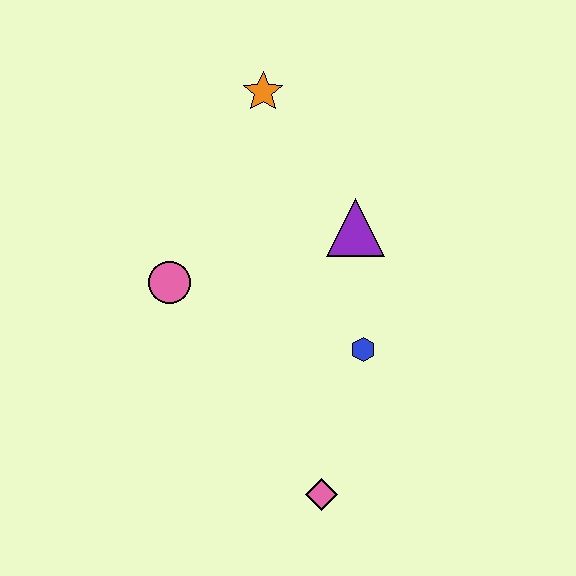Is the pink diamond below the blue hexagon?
Yes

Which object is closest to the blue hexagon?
The purple triangle is closest to the blue hexagon.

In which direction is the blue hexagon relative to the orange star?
The blue hexagon is below the orange star.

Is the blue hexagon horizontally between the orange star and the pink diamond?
No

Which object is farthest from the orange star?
The pink diamond is farthest from the orange star.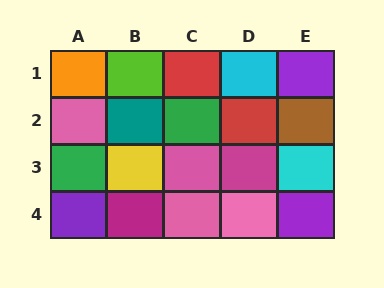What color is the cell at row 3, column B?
Yellow.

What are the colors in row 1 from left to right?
Orange, lime, red, cyan, purple.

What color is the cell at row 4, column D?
Pink.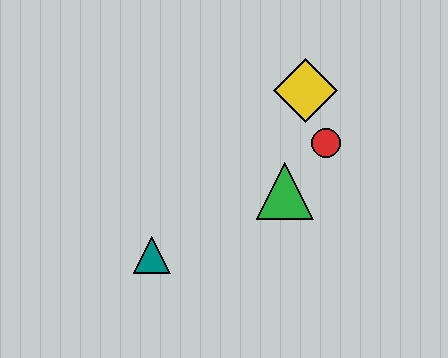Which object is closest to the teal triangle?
The green triangle is closest to the teal triangle.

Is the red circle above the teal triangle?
Yes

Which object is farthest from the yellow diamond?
The teal triangle is farthest from the yellow diamond.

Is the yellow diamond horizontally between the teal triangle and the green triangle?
No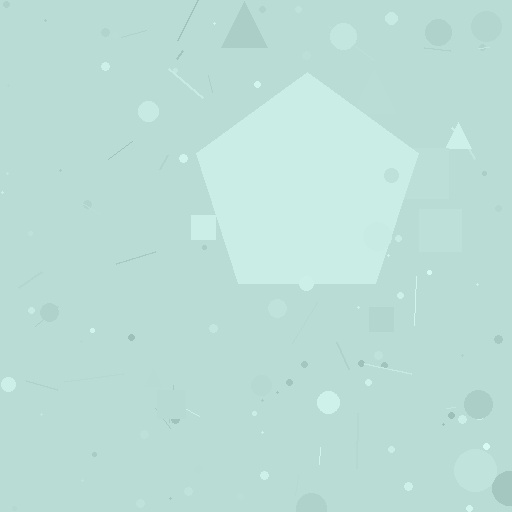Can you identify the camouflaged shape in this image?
The camouflaged shape is a pentagon.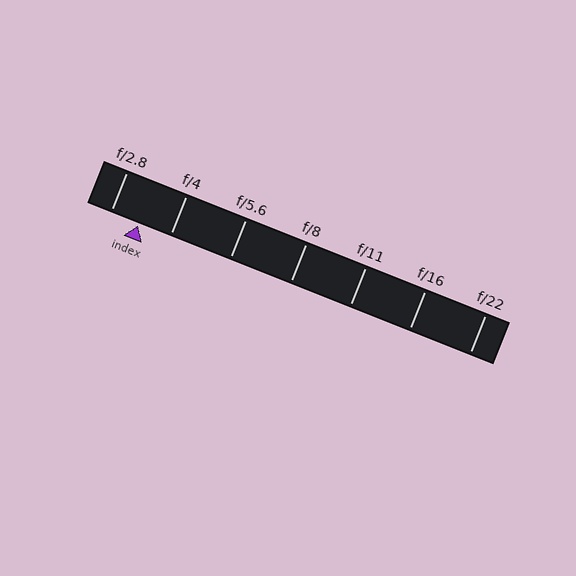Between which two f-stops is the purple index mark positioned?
The index mark is between f/2.8 and f/4.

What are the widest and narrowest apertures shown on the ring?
The widest aperture shown is f/2.8 and the narrowest is f/22.